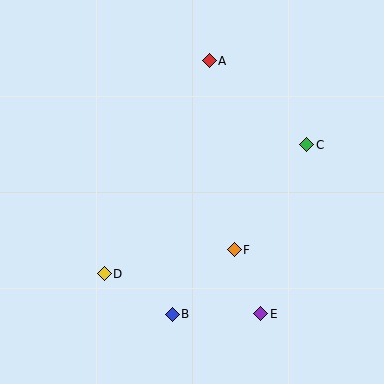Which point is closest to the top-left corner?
Point A is closest to the top-left corner.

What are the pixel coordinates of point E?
Point E is at (261, 314).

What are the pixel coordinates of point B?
Point B is at (172, 314).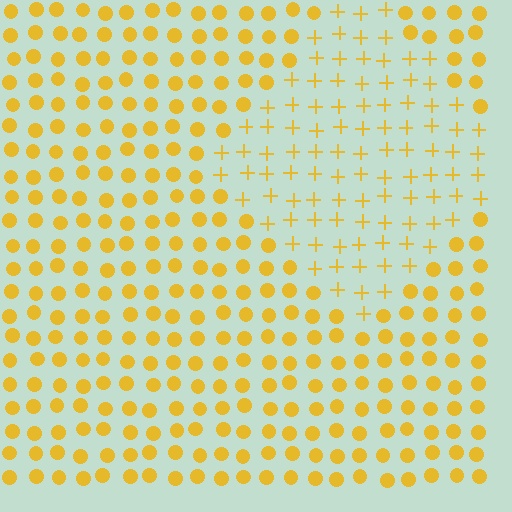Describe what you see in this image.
The image is filled with small yellow elements arranged in a uniform grid. A diamond-shaped region contains plus signs, while the surrounding area contains circles. The boundary is defined purely by the change in element shape.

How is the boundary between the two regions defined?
The boundary is defined by a change in element shape: plus signs inside vs. circles outside. All elements share the same color and spacing.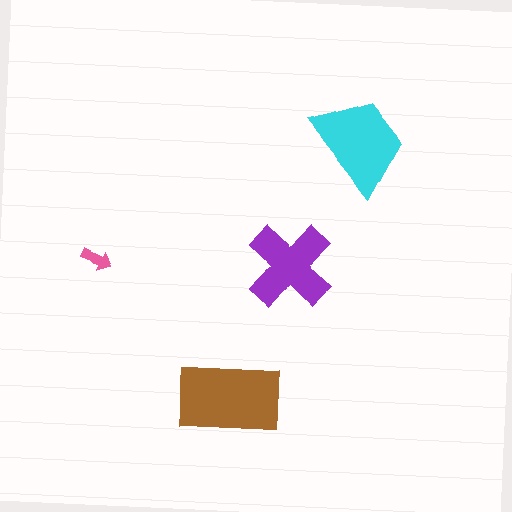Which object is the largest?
The brown rectangle.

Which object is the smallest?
The pink arrow.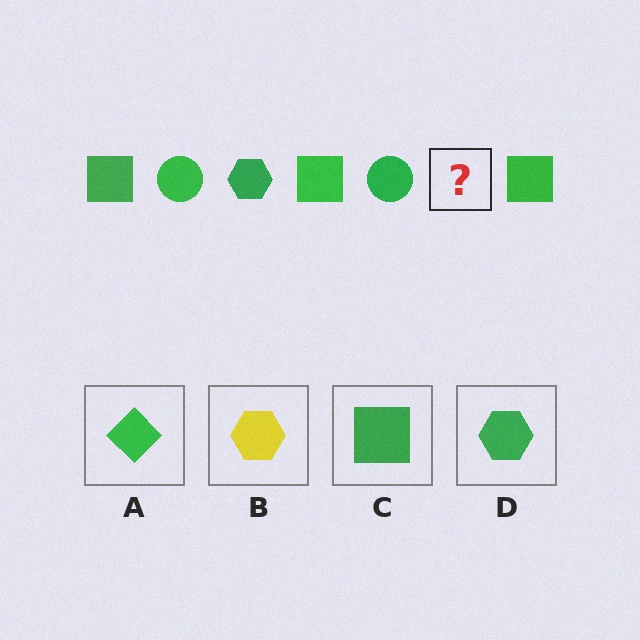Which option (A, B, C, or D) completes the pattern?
D.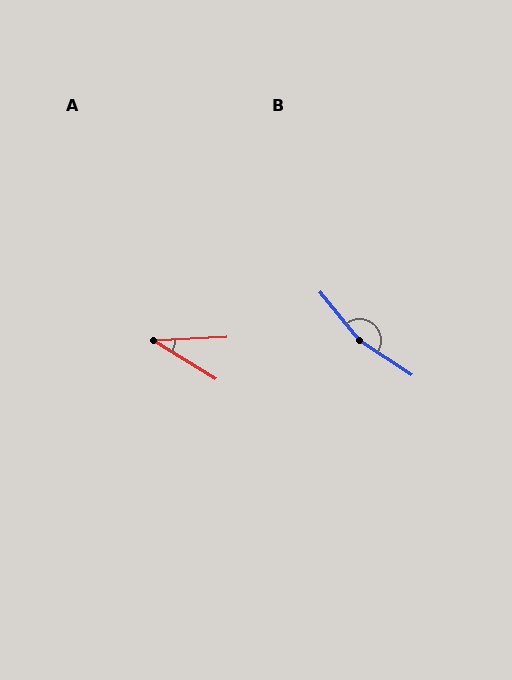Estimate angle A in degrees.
Approximately 34 degrees.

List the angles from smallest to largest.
A (34°), B (162°).